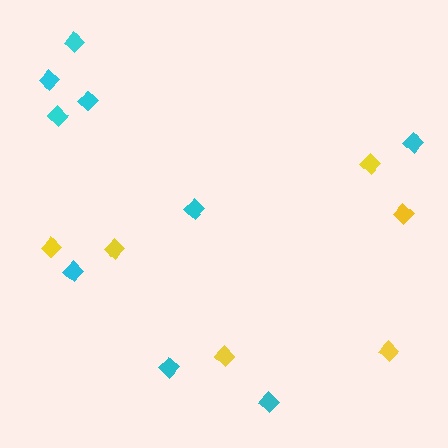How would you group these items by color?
There are 2 groups: one group of yellow diamonds (6) and one group of cyan diamonds (9).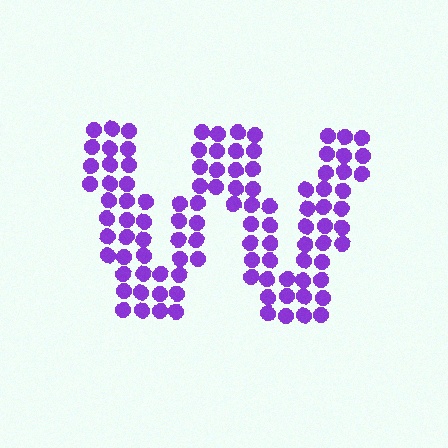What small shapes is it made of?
It is made of small circles.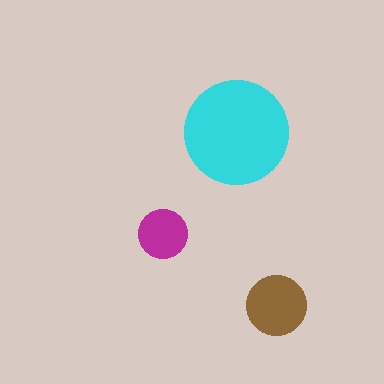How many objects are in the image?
There are 3 objects in the image.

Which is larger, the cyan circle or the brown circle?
The cyan one.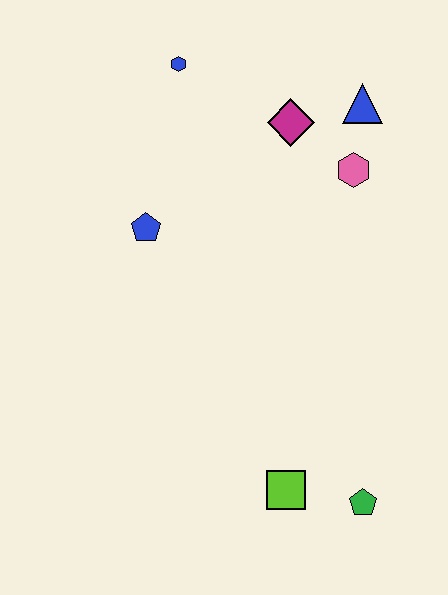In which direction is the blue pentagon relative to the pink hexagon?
The blue pentagon is to the left of the pink hexagon.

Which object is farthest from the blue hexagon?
The green pentagon is farthest from the blue hexagon.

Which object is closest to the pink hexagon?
The blue triangle is closest to the pink hexagon.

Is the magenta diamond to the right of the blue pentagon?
Yes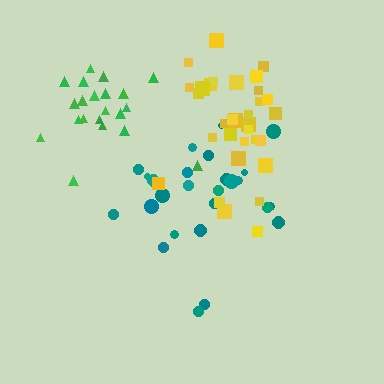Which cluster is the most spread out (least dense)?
Teal.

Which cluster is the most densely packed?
Yellow.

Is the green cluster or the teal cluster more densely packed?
Green.